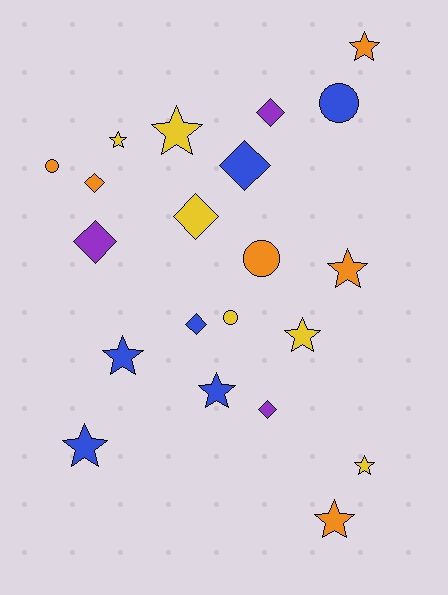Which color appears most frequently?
Blue, with 6 objects.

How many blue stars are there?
There are 3 blue stars.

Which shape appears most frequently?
Star, with 10 objects.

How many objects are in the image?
There are 21 objects.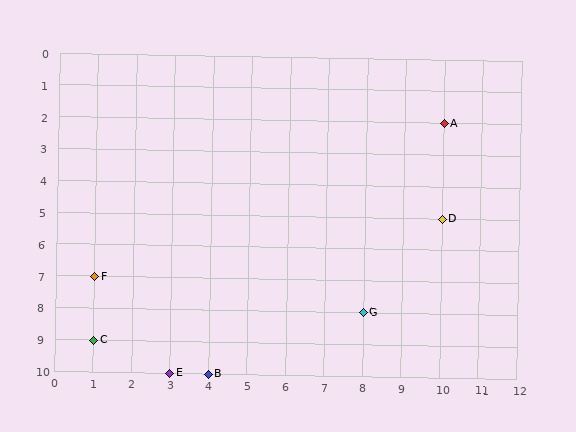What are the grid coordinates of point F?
Point F is at grid coordinates (1, 7).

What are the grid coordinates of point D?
Point D is at grid coordinates (10, 5).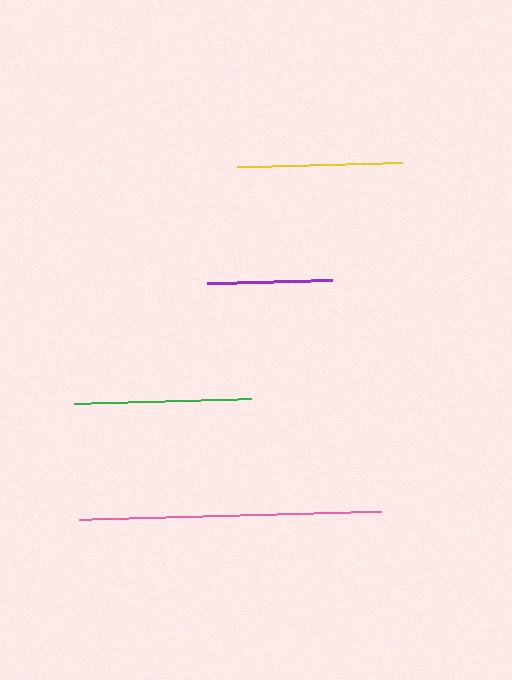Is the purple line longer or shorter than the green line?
The green line is longer than the purple line.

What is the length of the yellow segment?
The yellow segment is approximately 165 pixels long.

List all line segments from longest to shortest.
From longest to shortest: pink, green, yellow, purple.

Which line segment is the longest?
The pink line is the longest at approximately 302 pixels.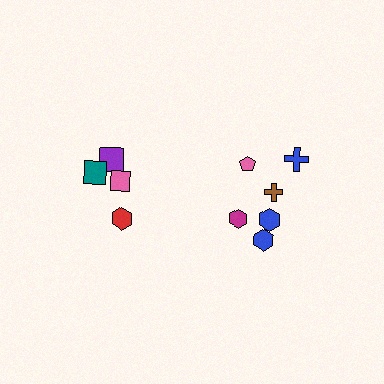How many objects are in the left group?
There are 4 objects.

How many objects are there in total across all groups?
There are 10 objects.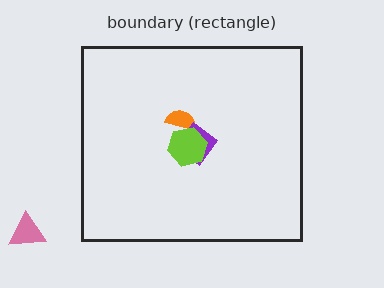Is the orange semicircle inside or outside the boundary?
Inside.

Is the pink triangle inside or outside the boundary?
Outside.